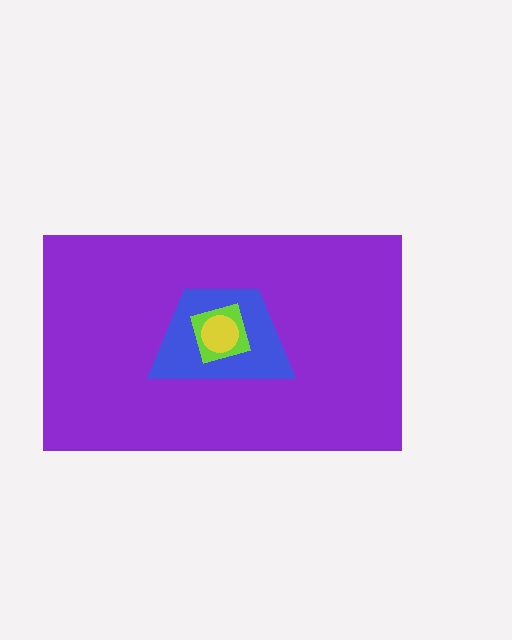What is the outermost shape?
The purple rectangle.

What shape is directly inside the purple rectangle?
The blue trapezoid.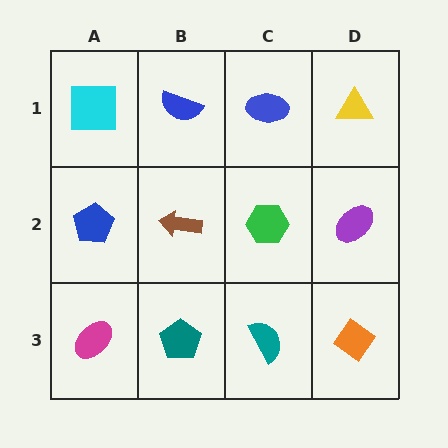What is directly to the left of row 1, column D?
A blue ellipse.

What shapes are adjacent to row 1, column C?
A green hexagon (row 2, column C), a blue semicircle (row 1, column B), a yellow triangle (row 1, column D).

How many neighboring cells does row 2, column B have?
4.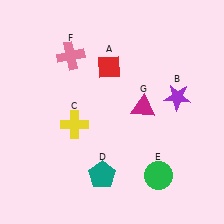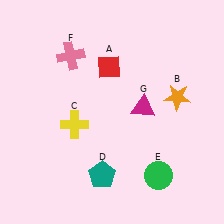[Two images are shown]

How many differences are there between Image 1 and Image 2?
There is 1 difference between the two images.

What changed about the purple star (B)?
In Image 1, B is purple. In Image 2, it changed to orange.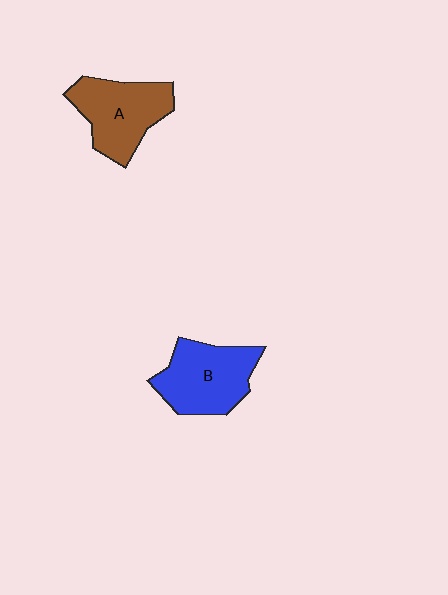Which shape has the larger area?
Shape B (blue).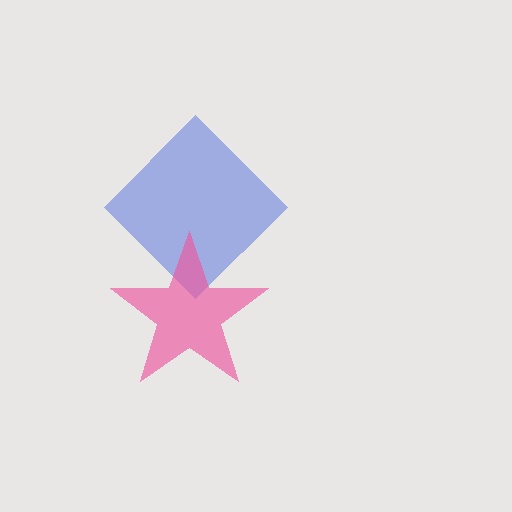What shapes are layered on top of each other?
The layered shapes are: a blue diamond, a pink star.